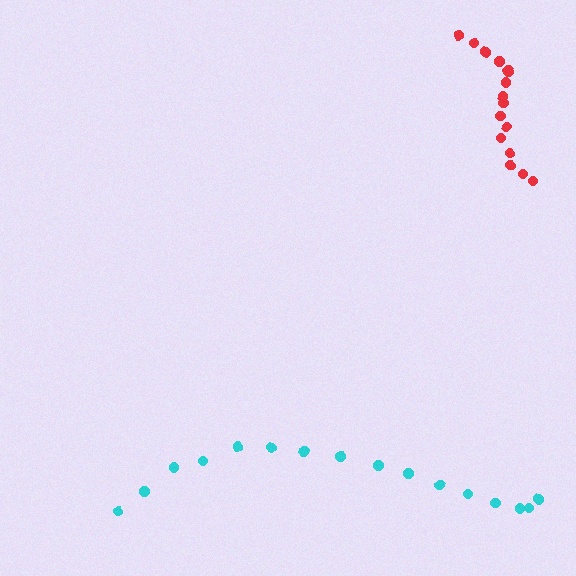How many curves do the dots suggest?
There are 2 distinct paths.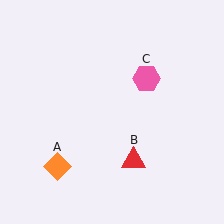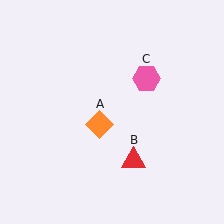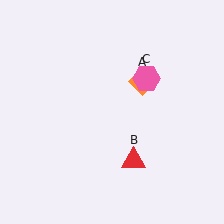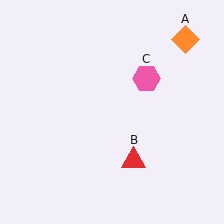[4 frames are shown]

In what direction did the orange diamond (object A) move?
The orange diamond (object A) moved up and to the right.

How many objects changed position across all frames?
1 object changed position: orange diamond (object A).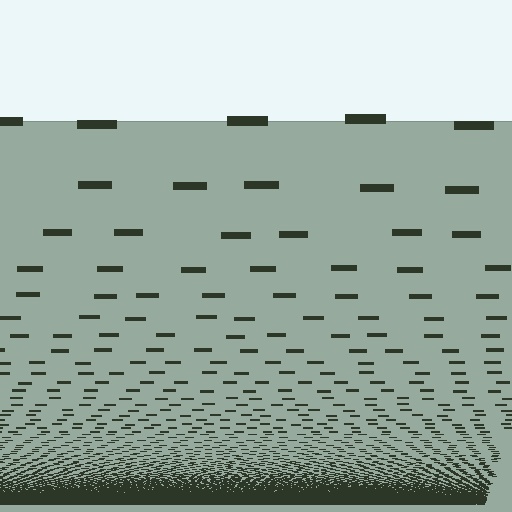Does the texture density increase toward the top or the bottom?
Density increases toward the bottom.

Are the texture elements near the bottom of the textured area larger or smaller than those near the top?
Smaller. The gradient is inverted — elements near the bottom are smaller and denser.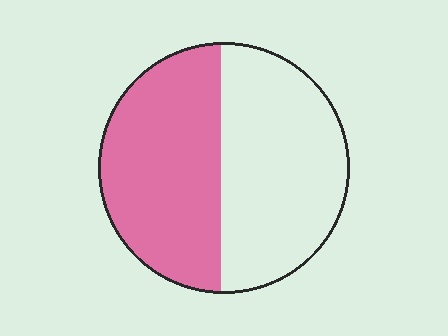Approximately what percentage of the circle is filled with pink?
Approximately 50%.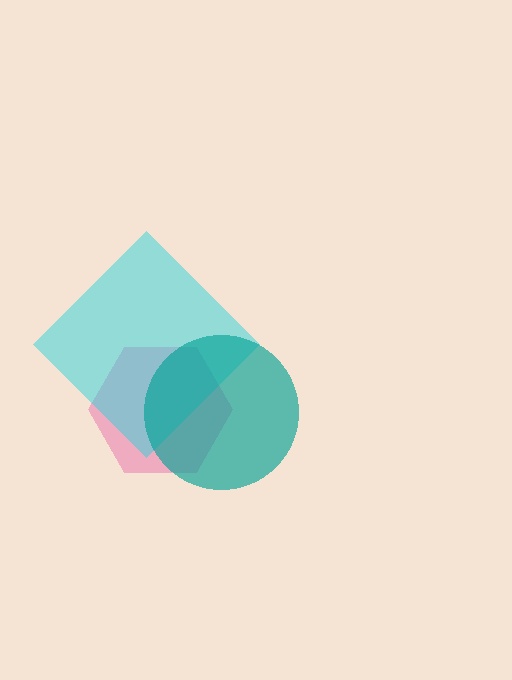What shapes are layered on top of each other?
The layered shapes are: a pink hexagon, a cyan diamond, a teal circle.